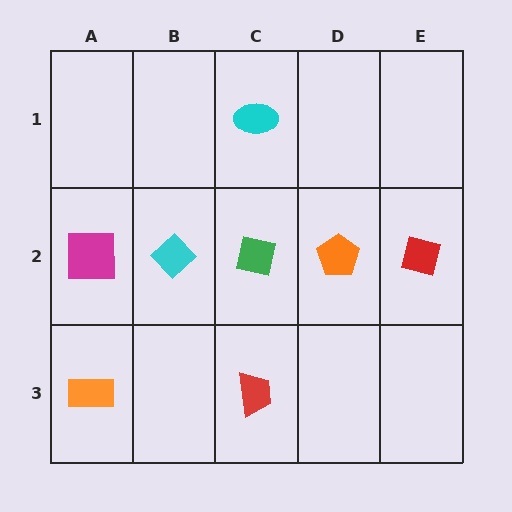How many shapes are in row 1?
1 shape.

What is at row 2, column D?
An orange pentagon.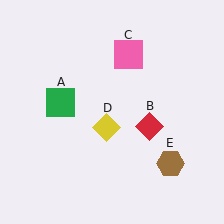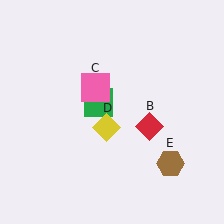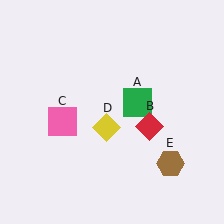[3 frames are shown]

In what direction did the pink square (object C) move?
The pink square (object C) moved down and to the left.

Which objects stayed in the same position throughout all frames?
Red diamond (object B) and yellow diamond (object D) and brown hexagon (object E) remained stationary.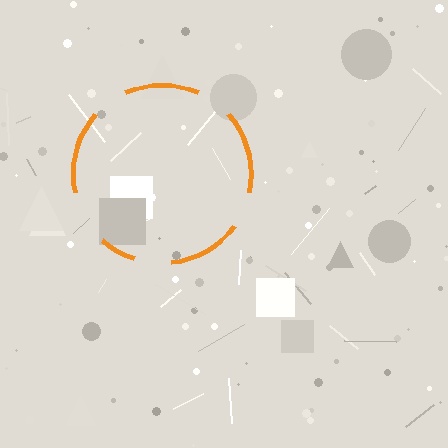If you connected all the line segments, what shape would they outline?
They would outline a circle.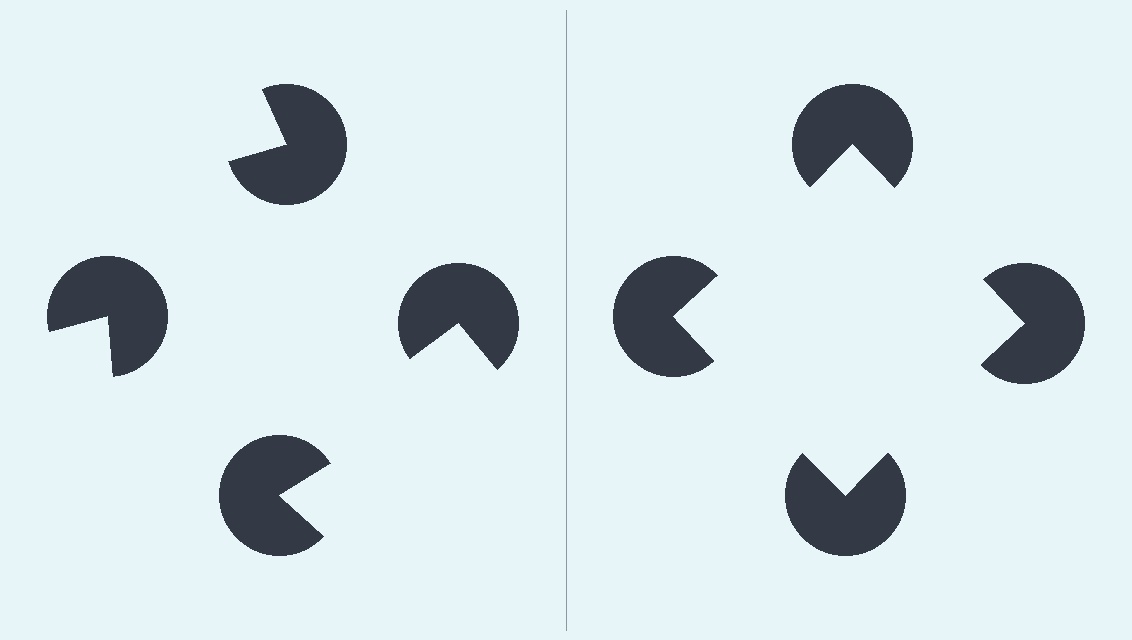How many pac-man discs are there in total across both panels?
8 — 4 on each side.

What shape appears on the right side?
An illusory square.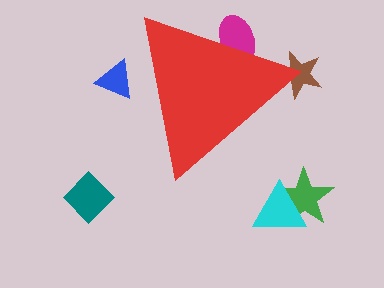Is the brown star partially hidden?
Yes, the brown star is partially hidden behind the red triangle.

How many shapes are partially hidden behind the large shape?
3 shapes are partially hidden.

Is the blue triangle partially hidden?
Yes, the blue triangle is partially hidden behind the red triangle.